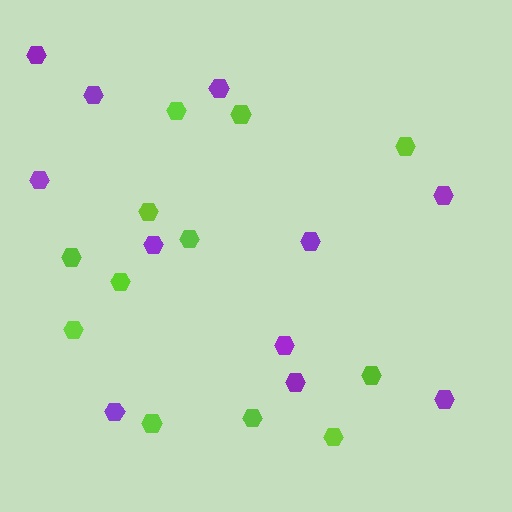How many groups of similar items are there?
There are 2 groups: one group of lime hexagons (12) and one group of purple hexagons (11).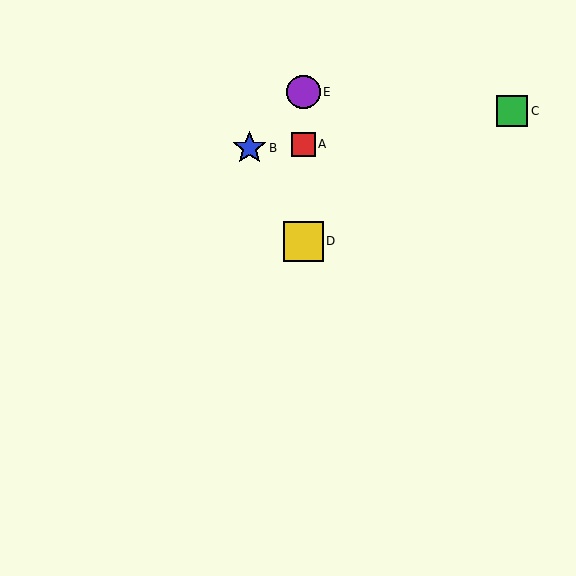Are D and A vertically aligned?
Yes, both are at x≈303.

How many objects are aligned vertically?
3 objects (A, D, E) are aligned vertically.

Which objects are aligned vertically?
Objects A, D, E are aligned vertically.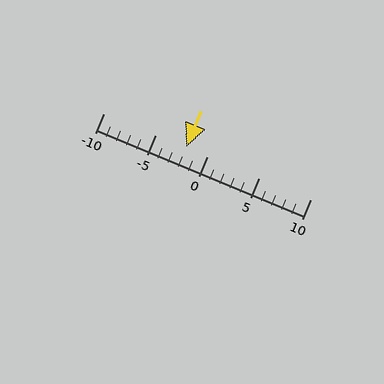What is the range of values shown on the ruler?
The ruler shows values from -10 to 10.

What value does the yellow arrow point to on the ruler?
The yellow arrow points to approximately -2.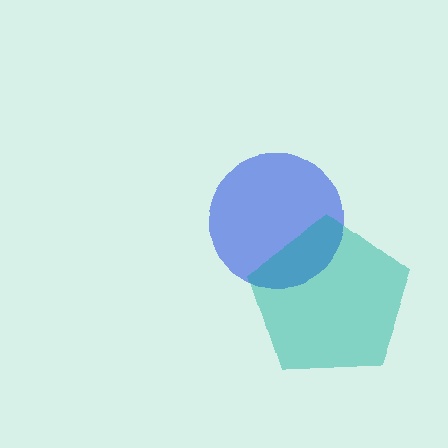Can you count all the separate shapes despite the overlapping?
Yes, there are 2 separate shapes.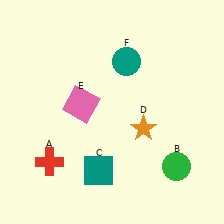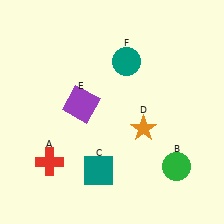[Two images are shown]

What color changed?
The square (E) changed from pink in Image 1 to purple in Image 2.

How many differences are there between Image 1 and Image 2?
There is 1 difference between the two images.